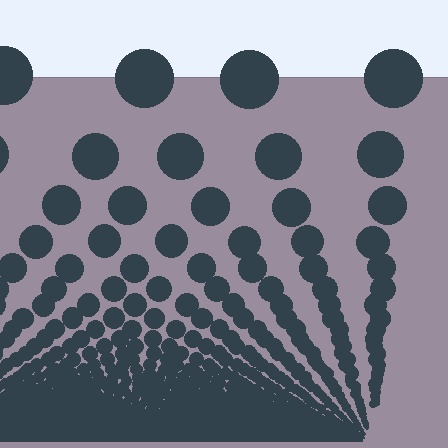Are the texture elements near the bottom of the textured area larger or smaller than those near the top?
Smaller. The gradient is inverted — elements near the bottom are smaller and denser.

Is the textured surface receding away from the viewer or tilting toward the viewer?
The surface appears to tilt toward the viewer. Texture elements get larger and sparser toward the top.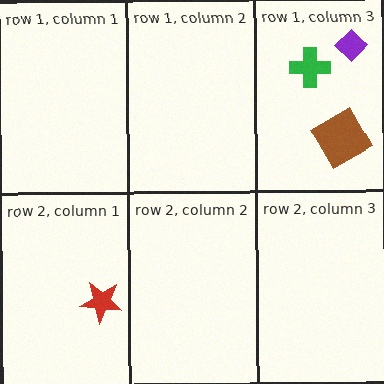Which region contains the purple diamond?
The row 1, column 3 region.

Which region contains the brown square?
The row 1, column 3 region.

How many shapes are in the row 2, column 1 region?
1.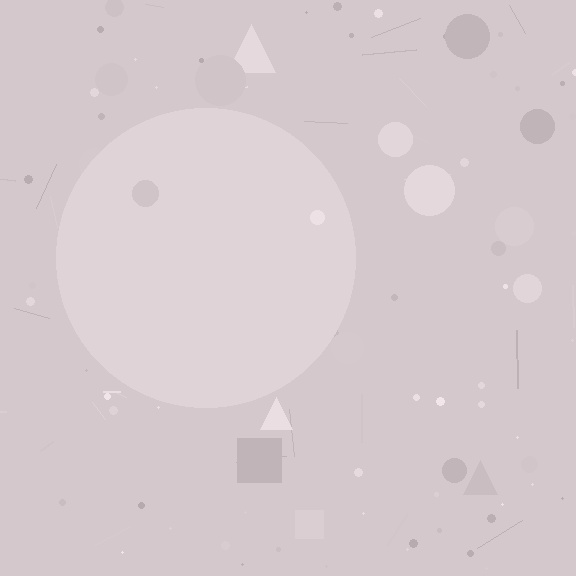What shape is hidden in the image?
A circle is hidden in the image.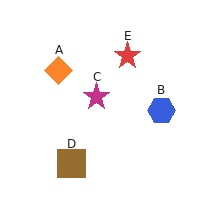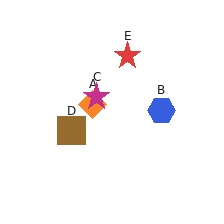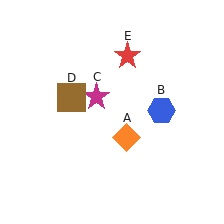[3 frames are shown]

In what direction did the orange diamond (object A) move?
The orange diamond (object A) moved down and to the right.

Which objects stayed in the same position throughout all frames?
Blue hexagon (object B) and magenta star (object C) and red star (object E) remained stationary.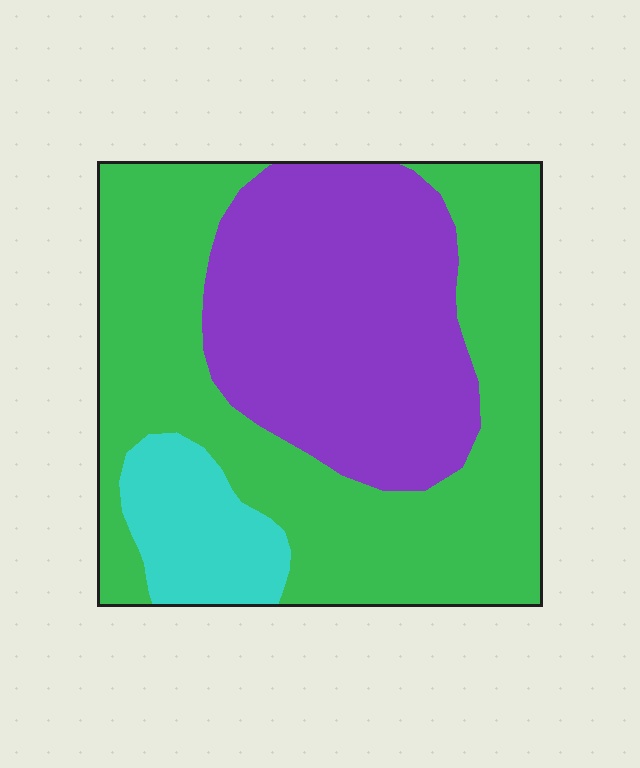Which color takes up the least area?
Cyan, at roughly 10%.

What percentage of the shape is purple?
Purple covers roughly 35% of the shape.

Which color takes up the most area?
Green, at roughly 55%.